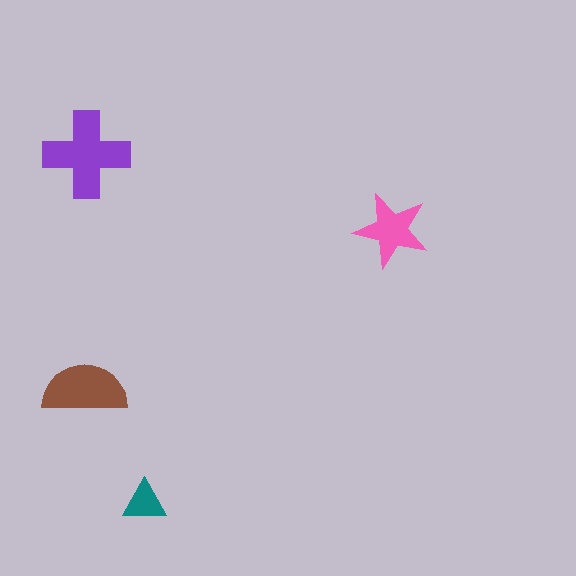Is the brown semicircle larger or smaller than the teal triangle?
Larger.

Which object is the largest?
The purple cross.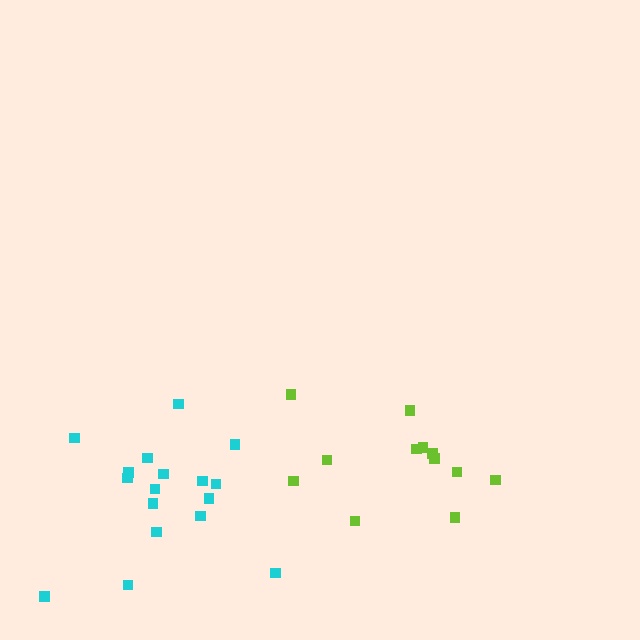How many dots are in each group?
Group 1: 12 dots, Group 2: 17 dots (29 total).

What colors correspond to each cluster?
The clusters are colored: lime, cyan.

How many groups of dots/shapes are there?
There are 2 groups.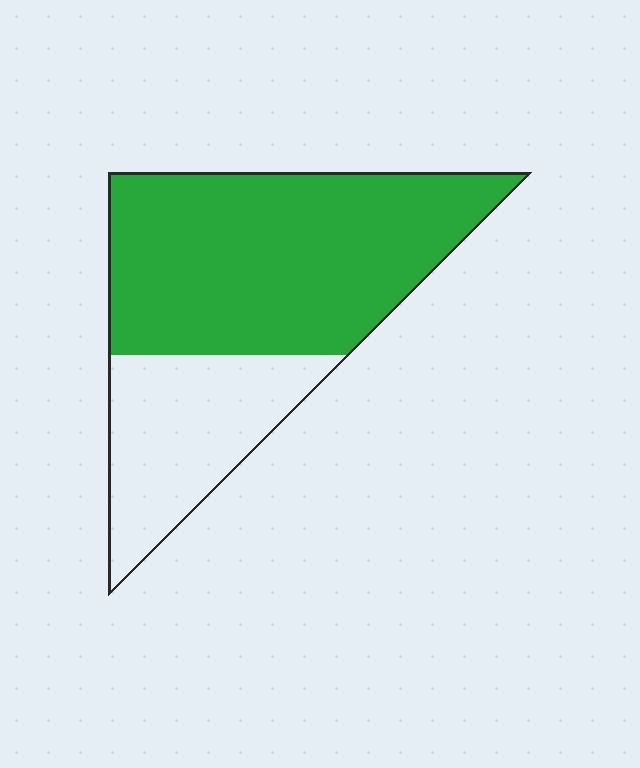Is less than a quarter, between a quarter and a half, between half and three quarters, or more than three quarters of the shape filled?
Between half and three quarters.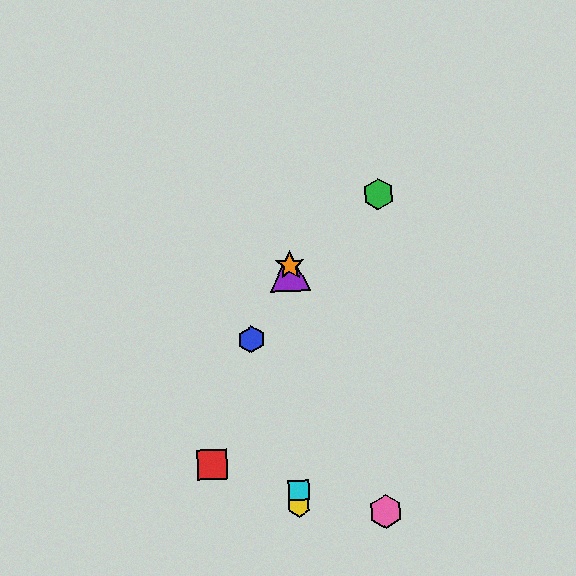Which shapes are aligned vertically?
The yellow hexagon, the purple triangle, the orange star, the cyan square are aligned vertically.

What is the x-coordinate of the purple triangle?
The purple triangle is at x≈290.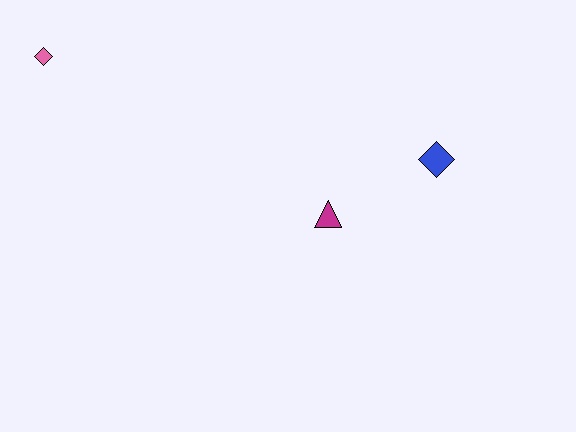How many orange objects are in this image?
There are no orange objects.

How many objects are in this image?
There are 3 objects.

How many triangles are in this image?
There is 1 triangle.